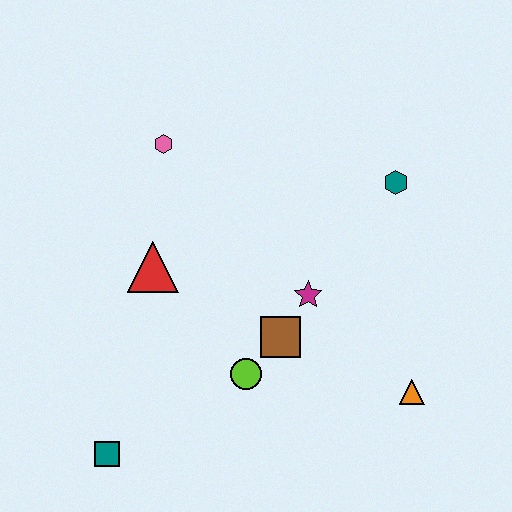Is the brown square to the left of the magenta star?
Yes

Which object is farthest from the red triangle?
The orange triangle is farthest from the red triangle.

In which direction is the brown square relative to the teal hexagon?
The brown square is below the teal hexagon.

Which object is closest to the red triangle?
The pink hexagon is closest to the red triangle.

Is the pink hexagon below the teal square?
No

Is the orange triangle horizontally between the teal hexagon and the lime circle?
No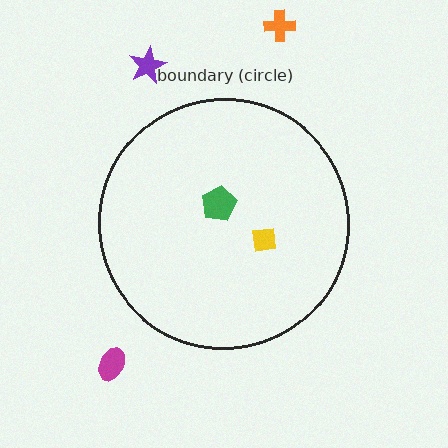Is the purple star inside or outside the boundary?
Outside.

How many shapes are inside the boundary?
2 inside, 3 outside.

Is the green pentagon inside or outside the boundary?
Inside.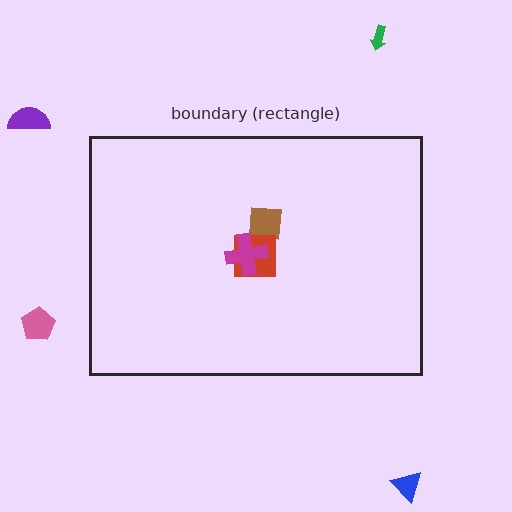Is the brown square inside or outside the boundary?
Inside.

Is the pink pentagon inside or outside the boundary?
Outside.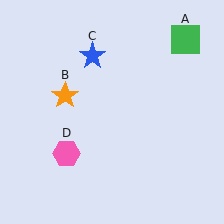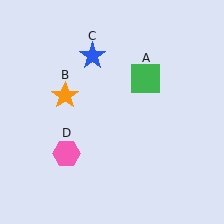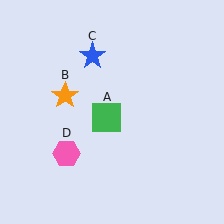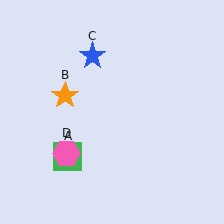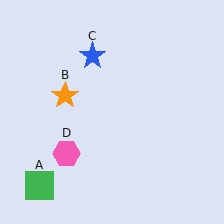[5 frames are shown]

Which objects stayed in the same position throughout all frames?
Orange star (object B) and blue star (object C) and pink hexagon (object D) remained stationary.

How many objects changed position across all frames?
1 object changed position: green square (object A).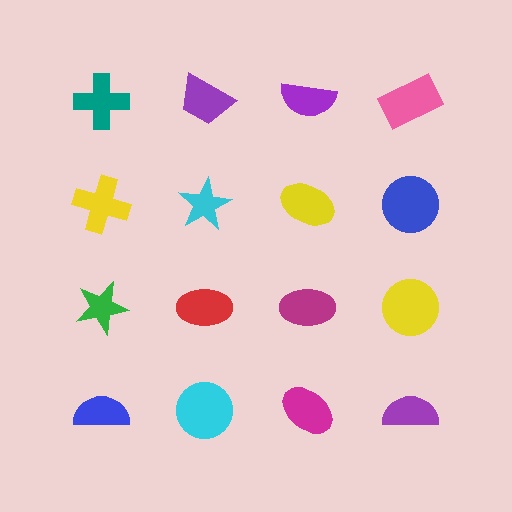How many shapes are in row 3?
4 shapes.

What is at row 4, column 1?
A blue semicircle.